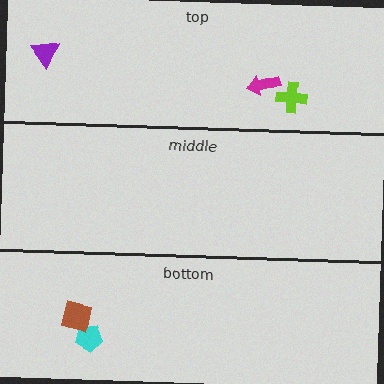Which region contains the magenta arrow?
The top region.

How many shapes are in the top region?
3.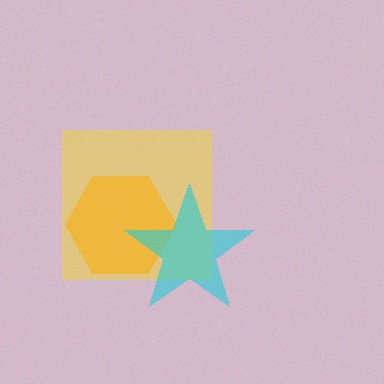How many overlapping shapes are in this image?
There are 3 overlapping shapes in the image.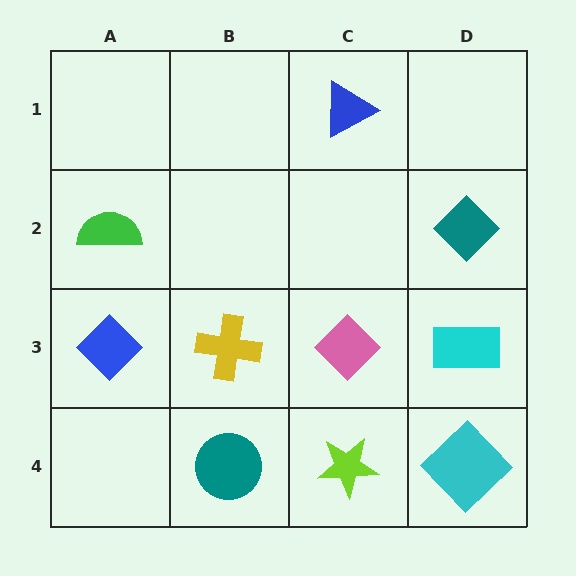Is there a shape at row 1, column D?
No, that cell is empty.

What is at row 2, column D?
A teal diamond.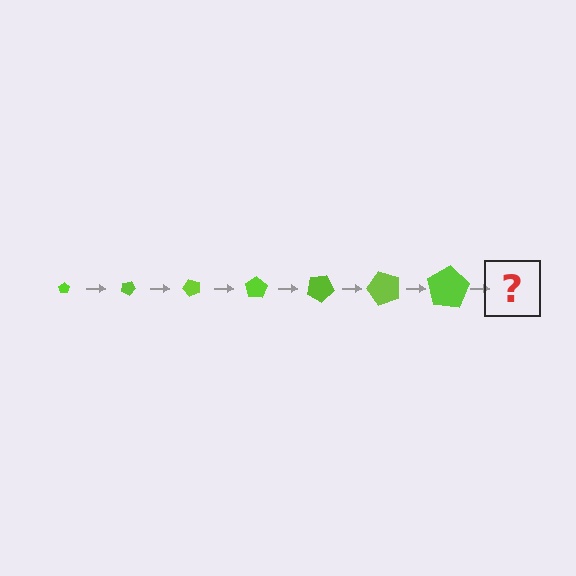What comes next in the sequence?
The next element should be a pentagon, larger than the previous one and rotated 175 degrees from the start.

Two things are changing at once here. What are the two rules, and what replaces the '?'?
The two rules are that the pentagon grows larger each step and it rotates 25 degrees each step. The '?' should be a pentagon, larger than the previous one and rotated 175 degrees from the start.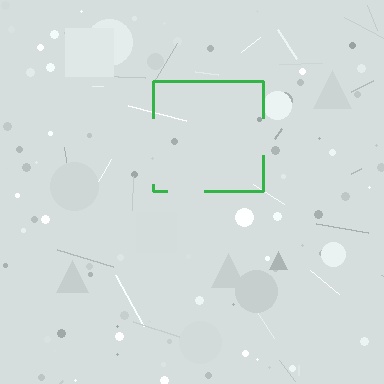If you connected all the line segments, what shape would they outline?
They would outline a square.